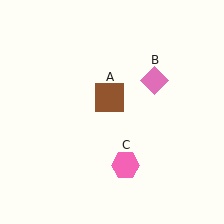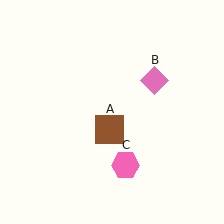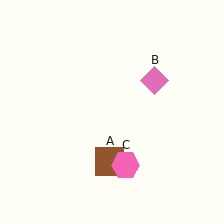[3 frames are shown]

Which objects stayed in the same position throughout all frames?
Pink diamond (object B) and pink hexagon (object C) remained stationary.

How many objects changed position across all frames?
1 object changed position: brown square (object A).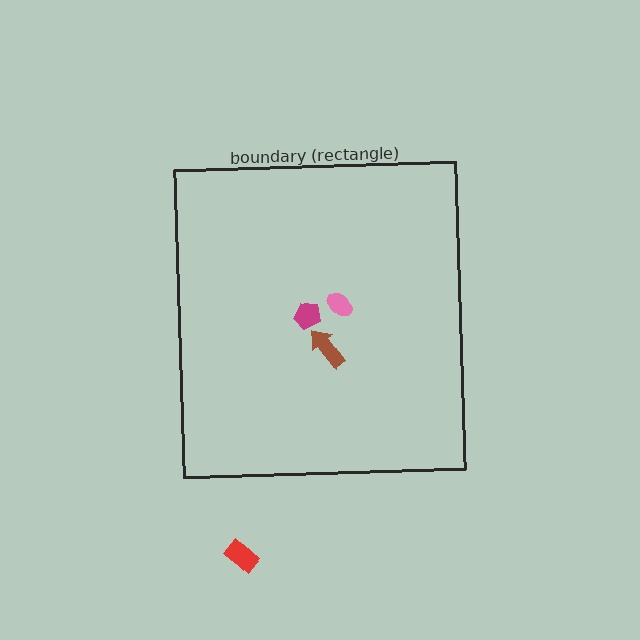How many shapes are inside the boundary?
3 inside, 1 outside.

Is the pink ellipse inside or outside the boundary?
Inside.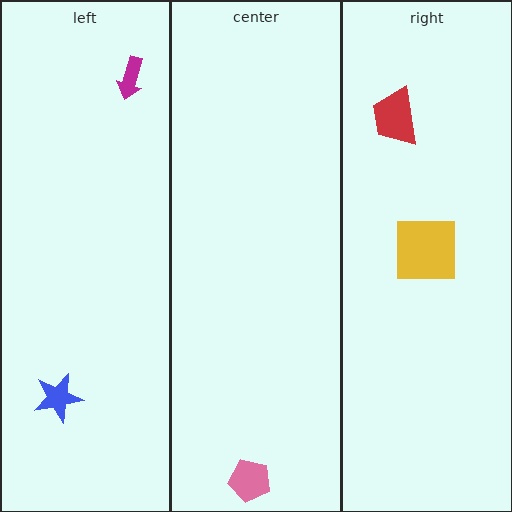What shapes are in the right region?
The yellow square, the red trapezoid.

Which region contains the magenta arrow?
The left region.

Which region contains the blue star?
The left region.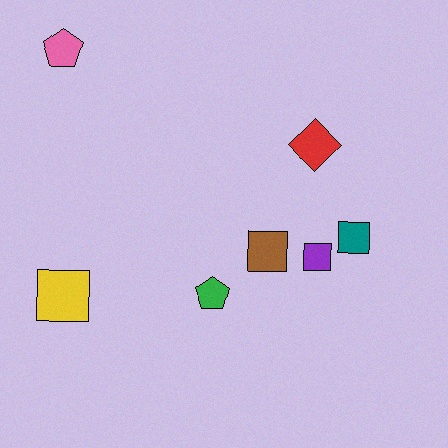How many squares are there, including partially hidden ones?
There are 4 squares.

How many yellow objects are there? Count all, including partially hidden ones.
There is 1 yellow object.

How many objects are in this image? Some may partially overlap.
There are 7 objects.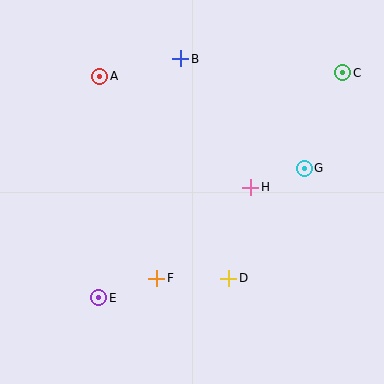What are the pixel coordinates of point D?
Point D is at (229, 278).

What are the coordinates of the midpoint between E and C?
The midpoint between E and C is at (221, 185).